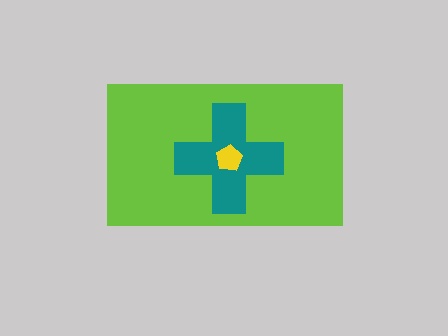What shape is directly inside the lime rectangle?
The teal cross.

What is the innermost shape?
The yellow pentagon.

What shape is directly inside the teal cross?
The yellow pentagon.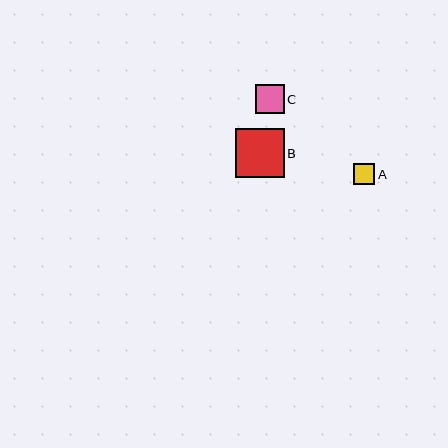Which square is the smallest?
Square A is the smallest with a size of approximately 21 pixels.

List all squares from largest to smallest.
From largest to smallest: B, C, A.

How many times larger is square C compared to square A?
Square C is approximately 1.4 times the size of square A.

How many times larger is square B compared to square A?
Square B is approximately 2.3 times the size of square A.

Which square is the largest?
Square B is the largest with a size of approximately 49 pixels.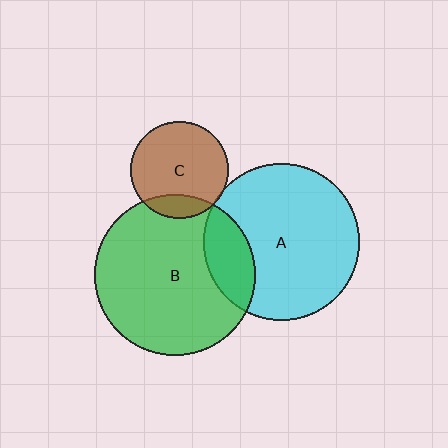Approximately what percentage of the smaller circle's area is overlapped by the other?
Approximately 15%.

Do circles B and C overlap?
Yes.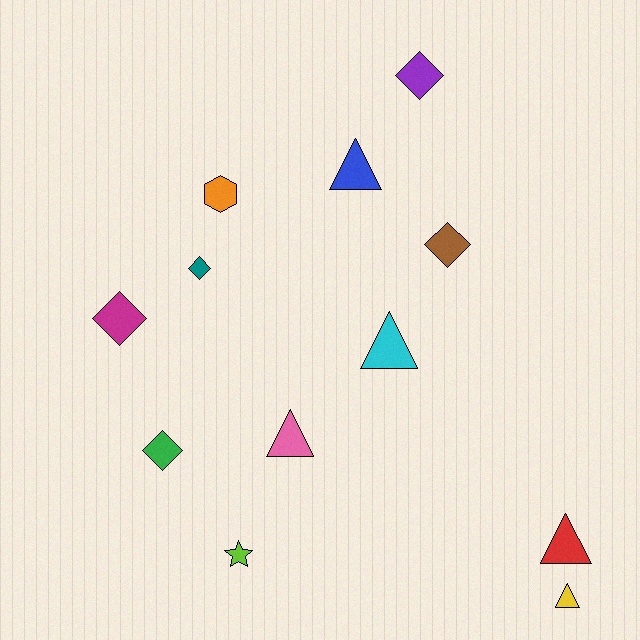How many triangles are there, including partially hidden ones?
There are 5 triangles.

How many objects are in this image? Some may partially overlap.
There are 12 objects.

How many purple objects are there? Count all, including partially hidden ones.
There is 1 purple object.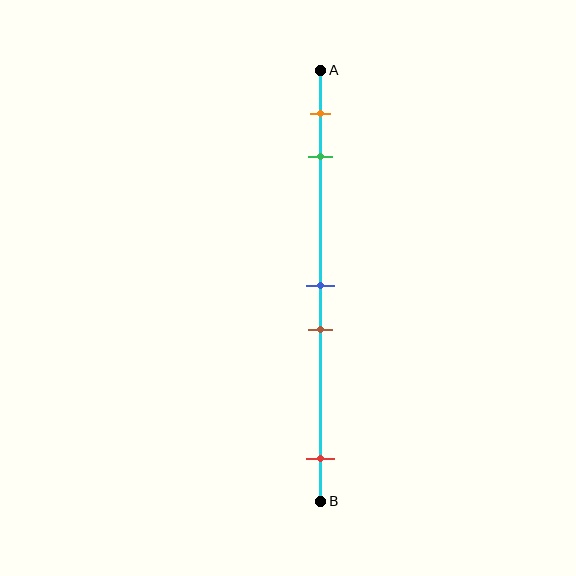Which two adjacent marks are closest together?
The blue and brown marks are the closest adjacent pair.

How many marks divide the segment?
There are 5 marks dividing the segment.